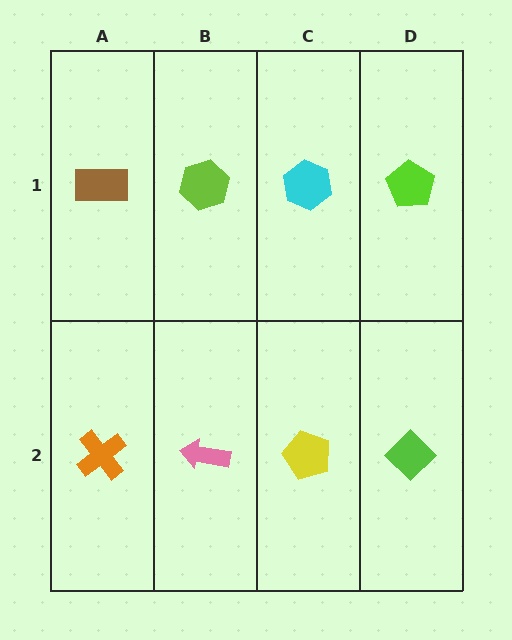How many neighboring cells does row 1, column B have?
3.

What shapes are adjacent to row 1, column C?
A yellow pentagon (row 2, column C), a lime hexagon (row 1, column B), a lime pentagon (row 1, column D).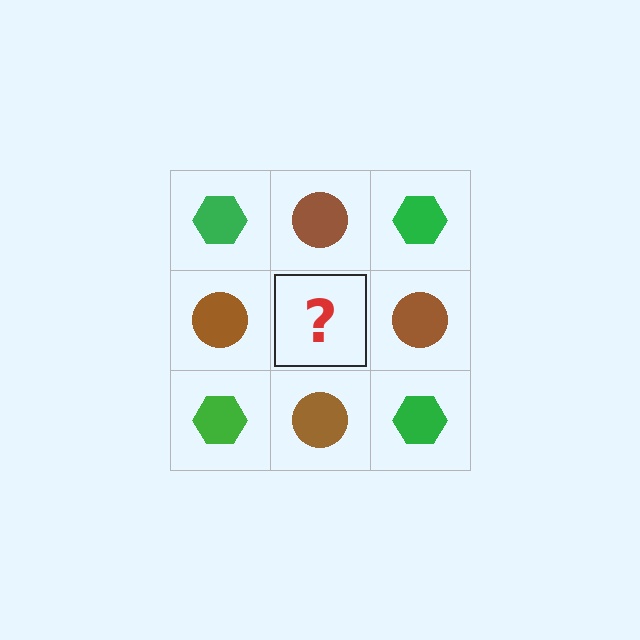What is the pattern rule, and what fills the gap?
The rule is that it alternates green hexagon and brown circle in a checkerboard pattern. The gap should be filled with a green hexagon.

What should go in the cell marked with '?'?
The missing cell should contain a green hexagon.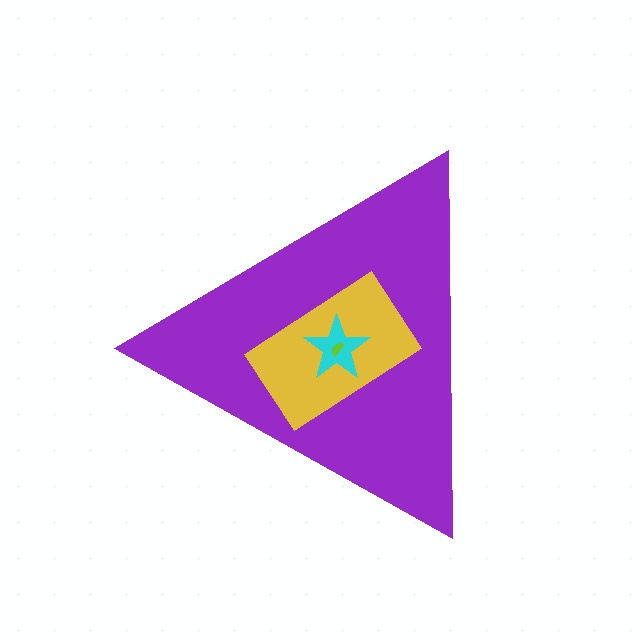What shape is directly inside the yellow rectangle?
The cyan star.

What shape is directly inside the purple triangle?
The yellow rectangle.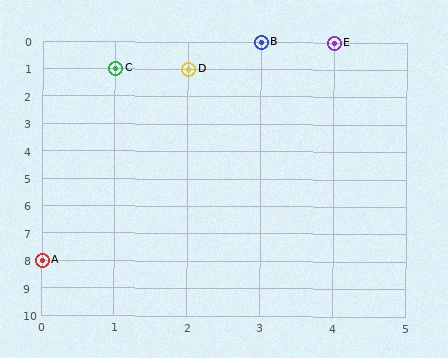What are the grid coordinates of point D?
Point D is at grid coordinates (2, 1).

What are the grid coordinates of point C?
Point C is at grid coordinates (1, 1).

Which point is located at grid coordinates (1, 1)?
Point C is at (1, 1).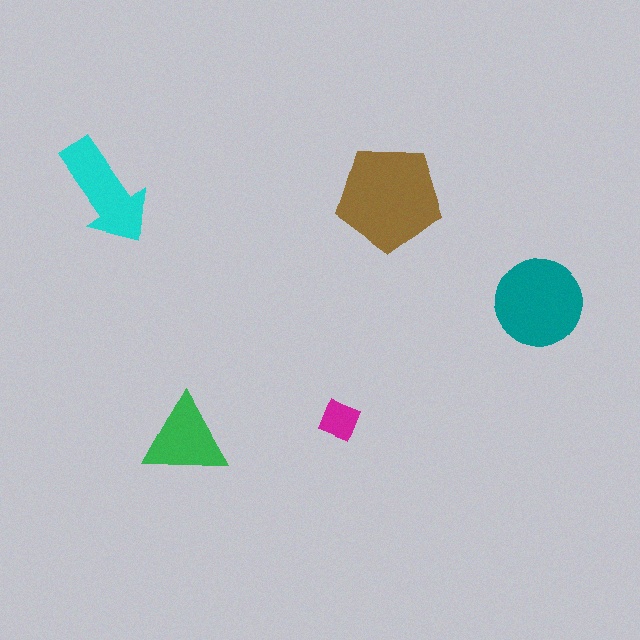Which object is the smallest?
The magenta square.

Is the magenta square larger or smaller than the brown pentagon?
Smaller.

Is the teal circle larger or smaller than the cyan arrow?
Larger.